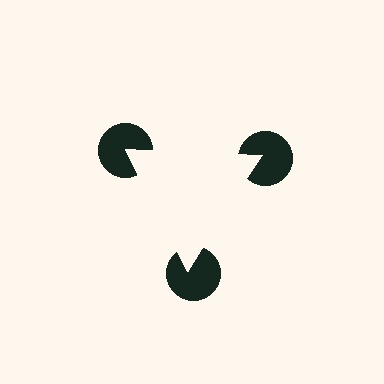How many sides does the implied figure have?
3 sides.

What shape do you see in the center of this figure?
An illusory triangle — its edges are inferred from the aligned wedge cuts in the pac-man discs, not physically drawn.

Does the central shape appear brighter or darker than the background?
It typically appears slightly brighter than the background, even though no actual brightness change is drawn.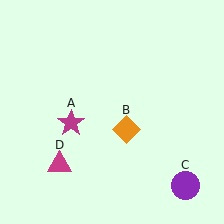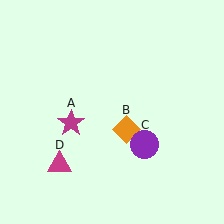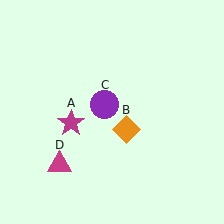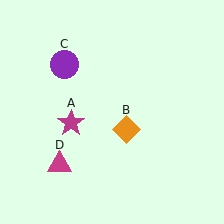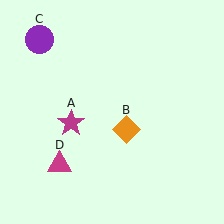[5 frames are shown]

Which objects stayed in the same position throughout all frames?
Magenta star (object A) and orange diamond (object B) and magenta triangle (object D) remained stationary.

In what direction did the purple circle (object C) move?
The purple circle (object C) moved up and to the left.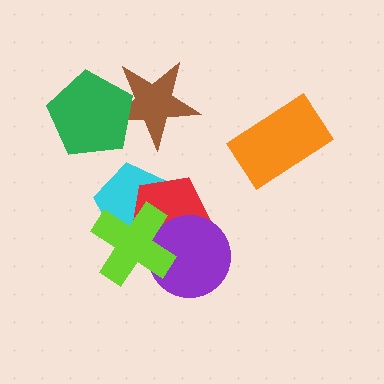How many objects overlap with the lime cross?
3 objects overlap with the lime cross.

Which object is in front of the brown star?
The green pentagon is in front of the brown star.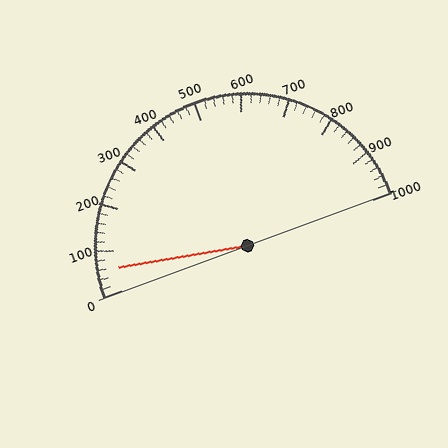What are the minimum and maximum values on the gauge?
The gauge ranges from 0 to 1000.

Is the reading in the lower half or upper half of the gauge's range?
The reading is in the lower half of the range (0 to 1000).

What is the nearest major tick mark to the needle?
The nearest major tick mark is 100.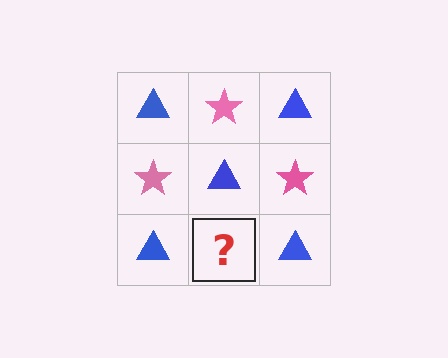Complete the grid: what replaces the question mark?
The question mark should be replaced with a pink star.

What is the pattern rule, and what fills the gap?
The rule is that it alternates blue triangle and pink star in a checkerboard pattern. The gap should be filled with a pink star.